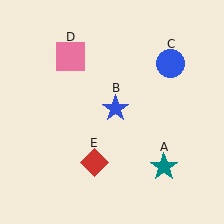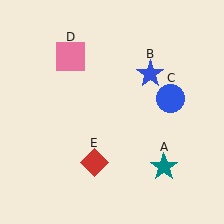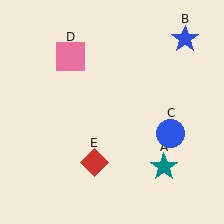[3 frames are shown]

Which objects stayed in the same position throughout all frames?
Teal star (object A) and pink square (object D) and red diamond (object E) remained stationary.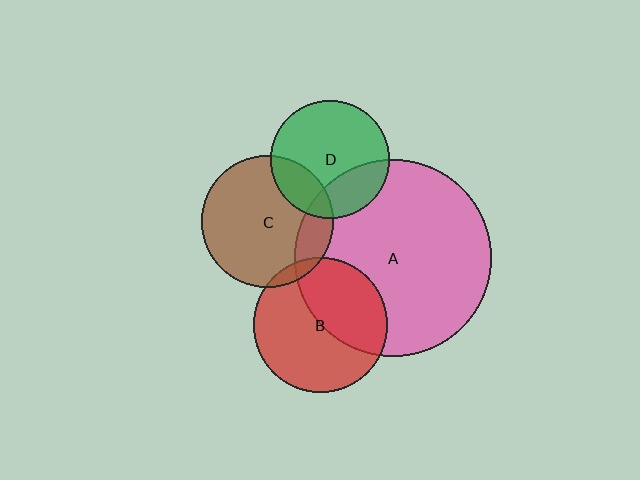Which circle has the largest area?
Circle A (pink).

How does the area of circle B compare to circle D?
Approximately 1.3 times.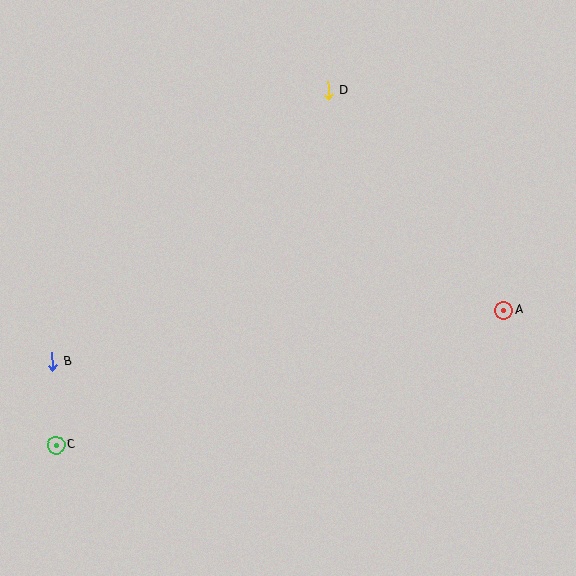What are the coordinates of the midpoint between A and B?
The midpoint between A and B is at (278, 336).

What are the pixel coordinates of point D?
Point D is at (328, 91).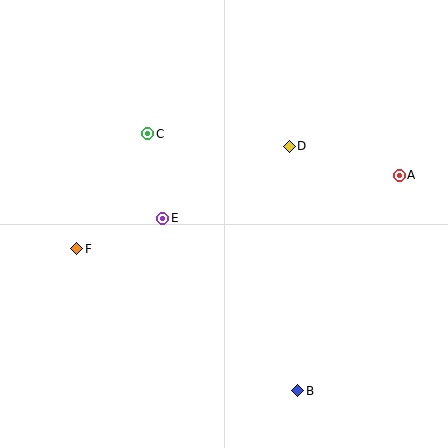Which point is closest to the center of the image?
Point E at (163, 218) is closest to the center.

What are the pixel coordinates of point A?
Point A is at (399, 175).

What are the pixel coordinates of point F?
Point F is at (77, 249).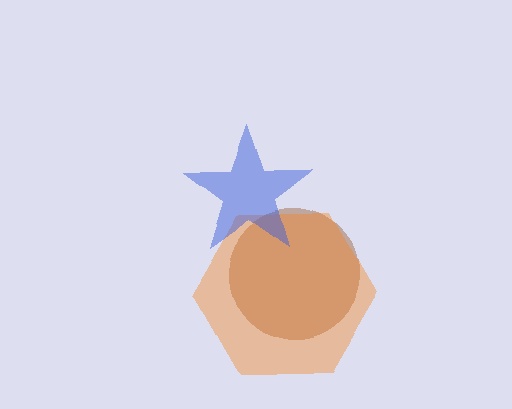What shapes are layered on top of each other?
The layered shapes are: a brown circle, an orange hexagon, a blue star.